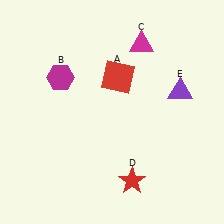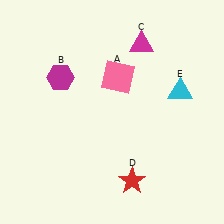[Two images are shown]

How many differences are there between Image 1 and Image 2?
There are 2 differences between the two images.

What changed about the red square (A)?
In Image 1, A is red. In Image 2, it changed to pink.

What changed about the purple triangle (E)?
In Image 1, E is purple. In Image 2, it changed to cyan.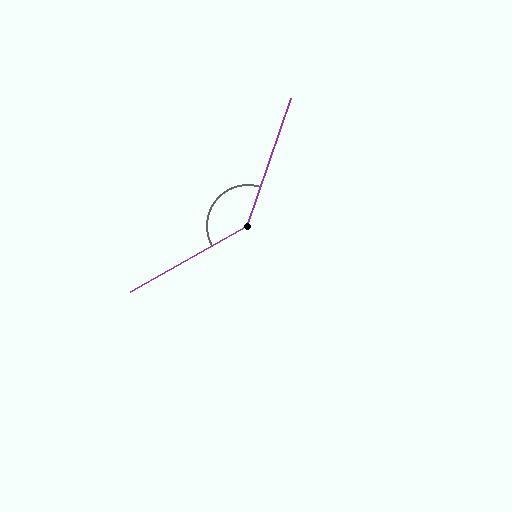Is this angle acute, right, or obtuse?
It is obtuse.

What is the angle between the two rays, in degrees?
Approximately 138 degrees.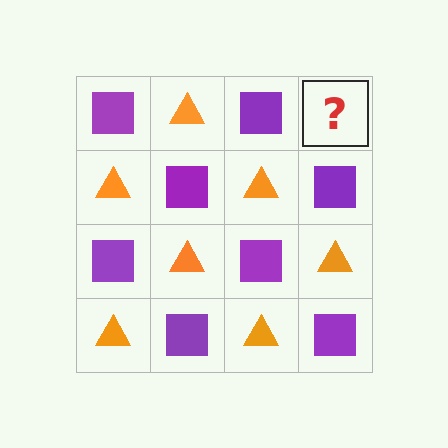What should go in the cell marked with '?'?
The missing cell should contain an orange triangle.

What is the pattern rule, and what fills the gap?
The rule is that it alternates purple square and orange triangle in a checkerboard pattern. The gap should be filled with an orange triangle.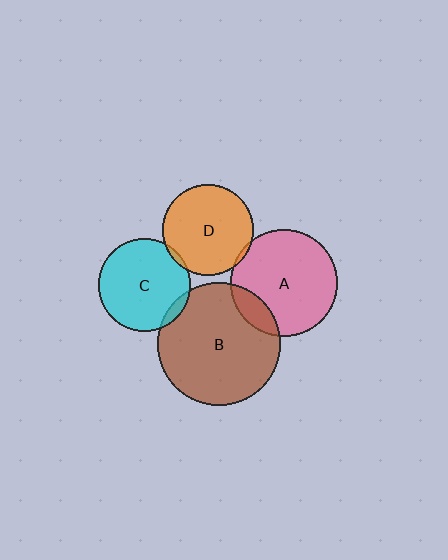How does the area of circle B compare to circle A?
Approximately 1.3 times.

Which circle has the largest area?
Circle B (brown).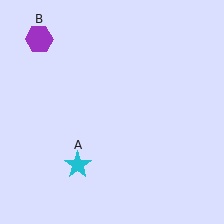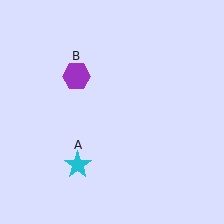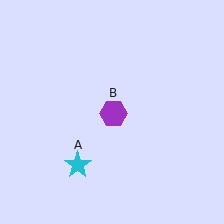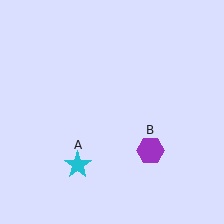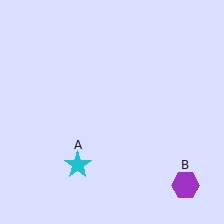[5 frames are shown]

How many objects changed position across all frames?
1 object changed position: purple hexagon (object B).